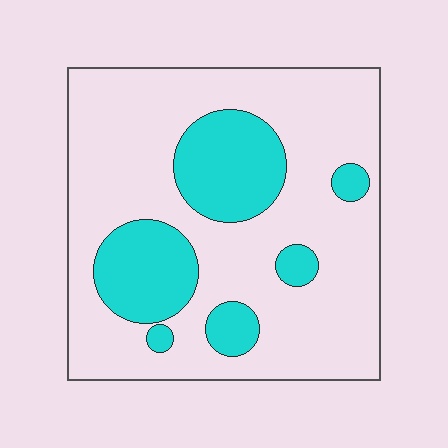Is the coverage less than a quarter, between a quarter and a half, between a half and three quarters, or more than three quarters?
Less than a quarter.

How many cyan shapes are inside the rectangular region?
6.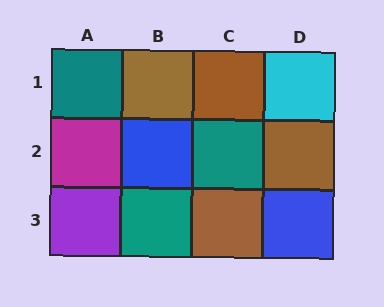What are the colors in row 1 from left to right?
Teal, brown, brown, cyan.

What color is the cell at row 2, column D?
Brown.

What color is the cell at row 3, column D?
Blue.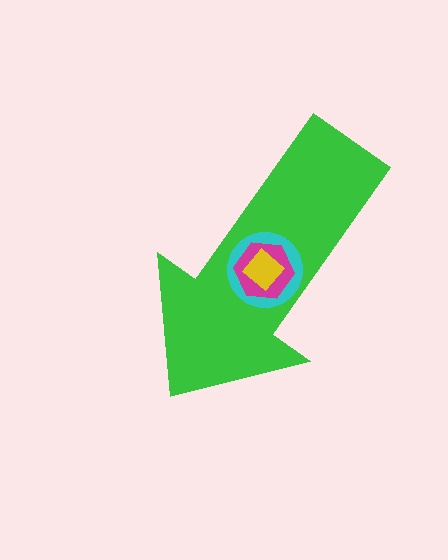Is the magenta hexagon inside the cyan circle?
Yes.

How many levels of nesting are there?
4.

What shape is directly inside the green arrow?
The cyan circle.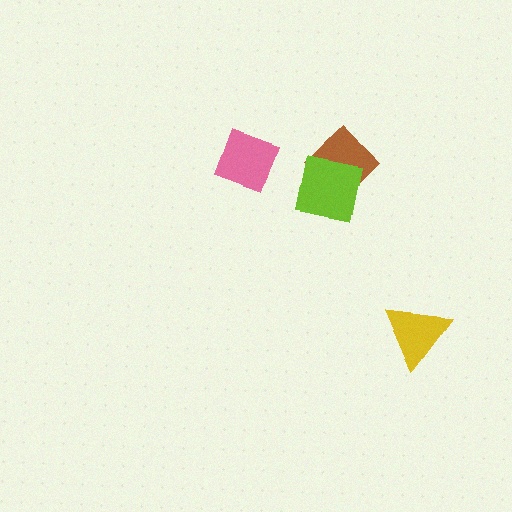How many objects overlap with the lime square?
1 object overlaps with the lime square.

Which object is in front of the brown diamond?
The lime square is in front of the brown diamond.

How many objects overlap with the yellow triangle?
0 objects overlap with the yellow triangle.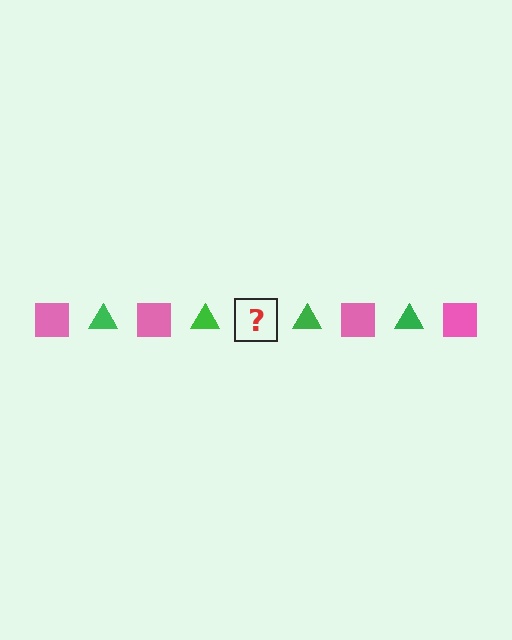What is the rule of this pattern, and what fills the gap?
The rule is that the pattern alternates between pink square and green triangle. The gap should be filled with a pink square.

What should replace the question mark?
The question mark should be replaced with a pink square.